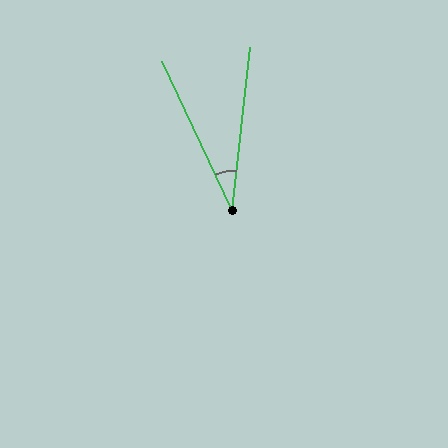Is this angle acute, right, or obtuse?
It is acute.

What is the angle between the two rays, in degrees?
Approximately 31 degrees.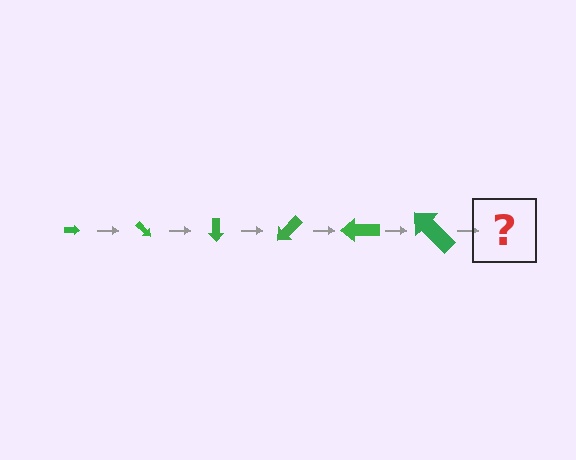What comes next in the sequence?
The next element should be an arrow, larger than the previous one and rotated 270 degrees from the start.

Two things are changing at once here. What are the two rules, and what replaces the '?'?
The two rules are that the arrow grows larger each step and it rotates 45 degrees each step. The '?' should be an arrow, larger than the previous one and rotated 270 degrees from the start.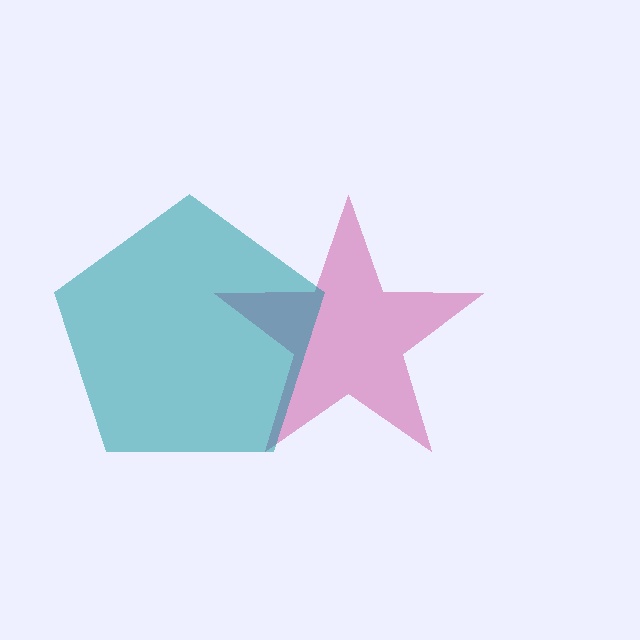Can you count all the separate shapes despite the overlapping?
Yes, there are 2 separate shapes.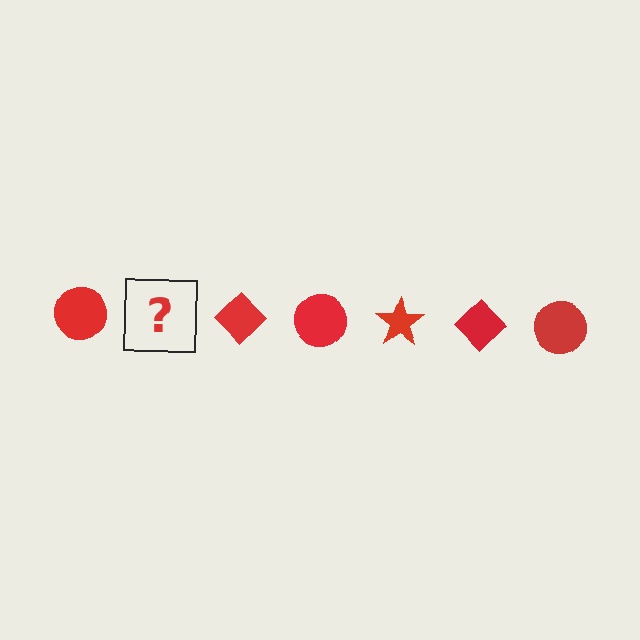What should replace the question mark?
The question mark should be replaced with a red star.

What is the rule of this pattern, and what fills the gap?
The rule is that the pattern cycles through circle, star, diamond shapes in red. The gap should be filled with a red star.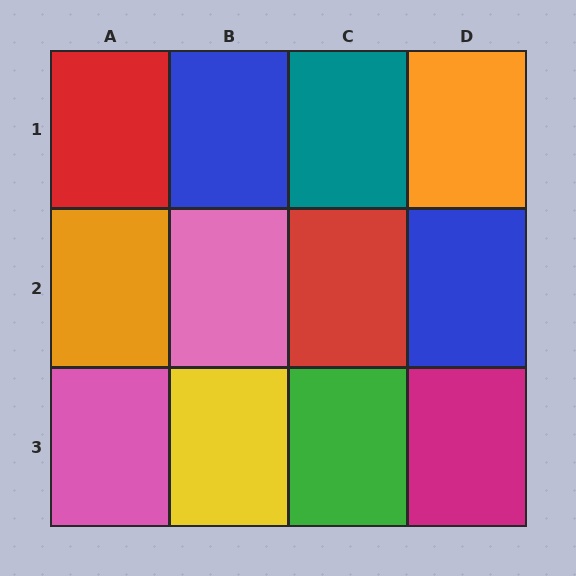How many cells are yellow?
1 cell is yellow.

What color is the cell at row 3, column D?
Magenta.